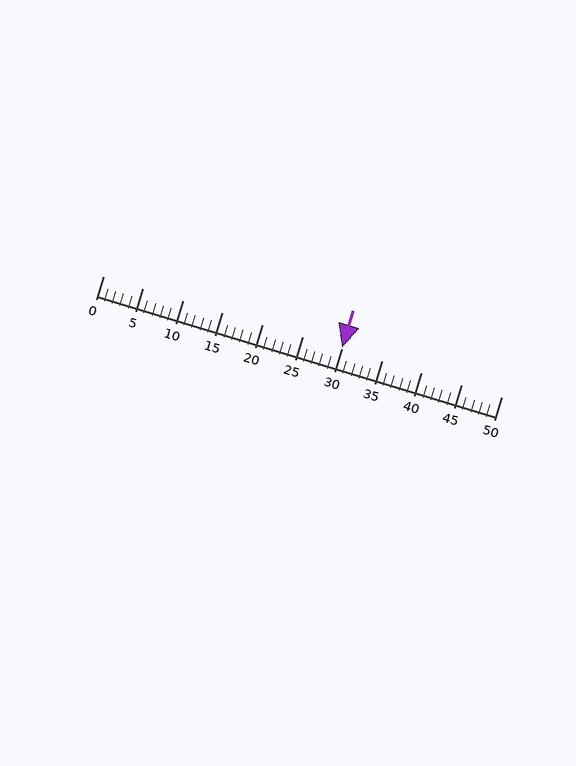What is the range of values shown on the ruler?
The ruler shows values from 0 to 50.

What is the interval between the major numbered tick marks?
The major tick marks are spaced 5 units apart.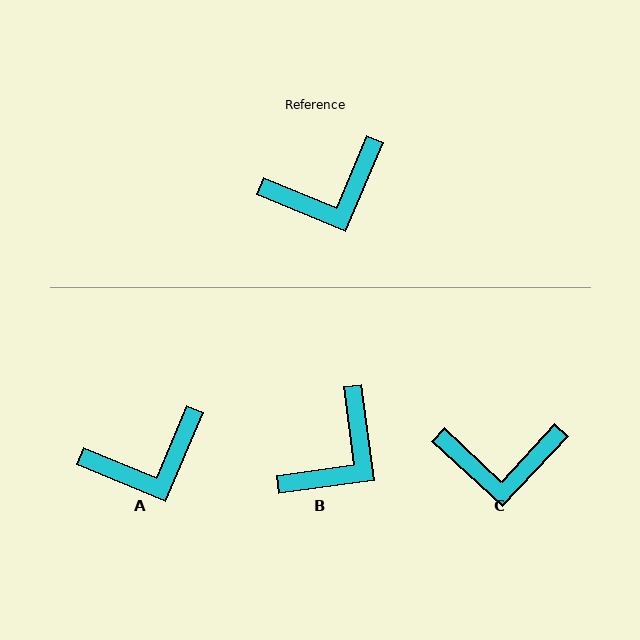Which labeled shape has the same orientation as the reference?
A.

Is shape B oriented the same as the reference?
No, it is off by about 31 degrees.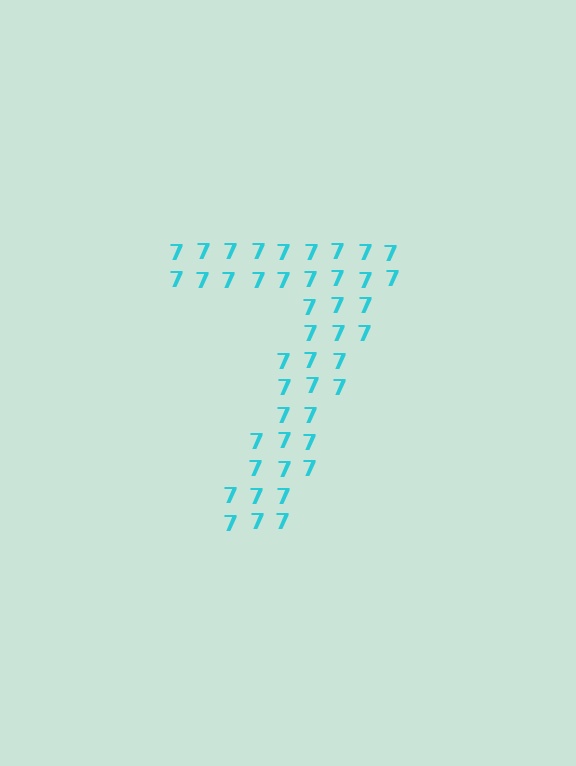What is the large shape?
The large shape is the digit 7.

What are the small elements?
The small elements are digit 7's.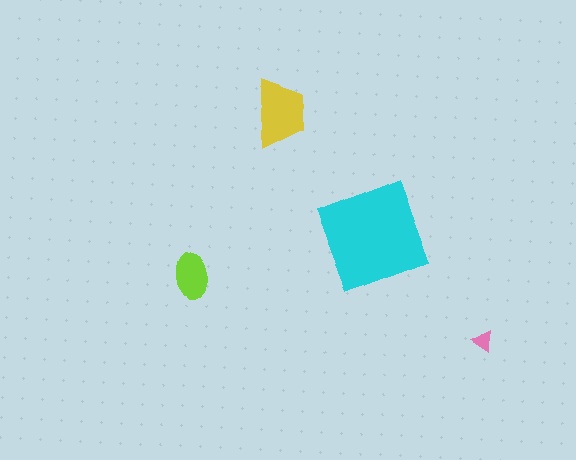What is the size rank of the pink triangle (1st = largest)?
4th.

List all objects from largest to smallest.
The cyan square, the yellow trapezoid, the lime ellipse, the pink triangle.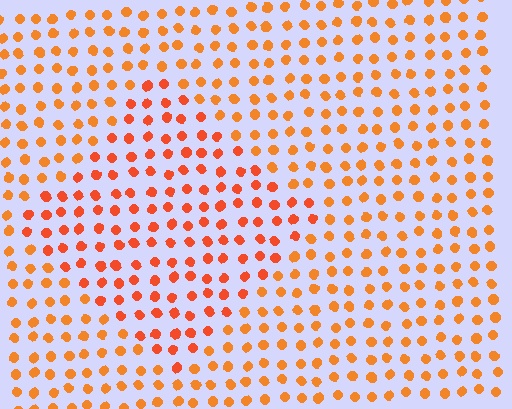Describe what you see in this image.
The image is filled with small orange elements in a uniform arrangement. A diamond-shaped region is visible where the elements are tinted to a slightly different hue, forming a subtle color boundary.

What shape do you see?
I see a diamond.